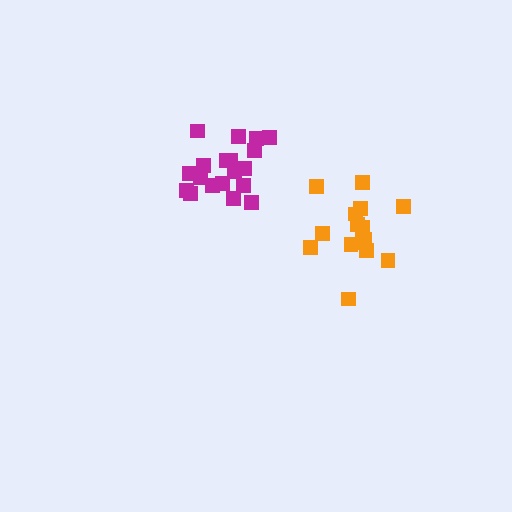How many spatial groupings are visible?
There are 2 spatial groupings.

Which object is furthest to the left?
The magenta cluster is leftmost.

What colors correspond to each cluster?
The clusters are colored: magenta, orange.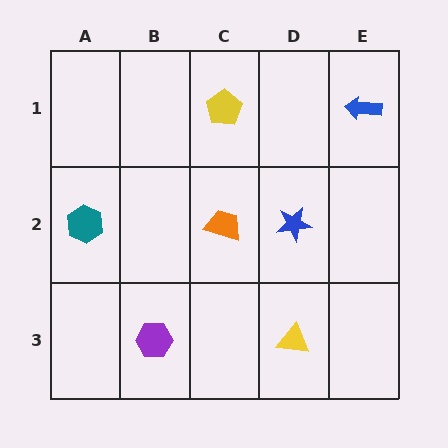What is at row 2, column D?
A blue star.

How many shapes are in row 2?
3 shapes.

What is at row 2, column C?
An orange trapezoid.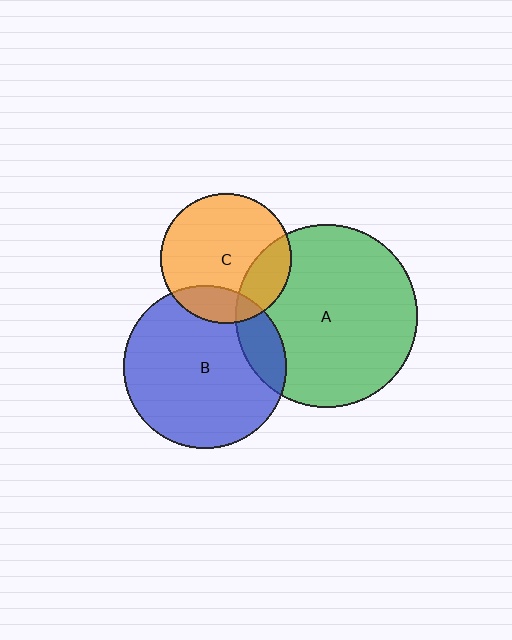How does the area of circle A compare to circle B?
Approximately 1.3 times.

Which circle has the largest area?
Circle A (green).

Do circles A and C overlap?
Yes.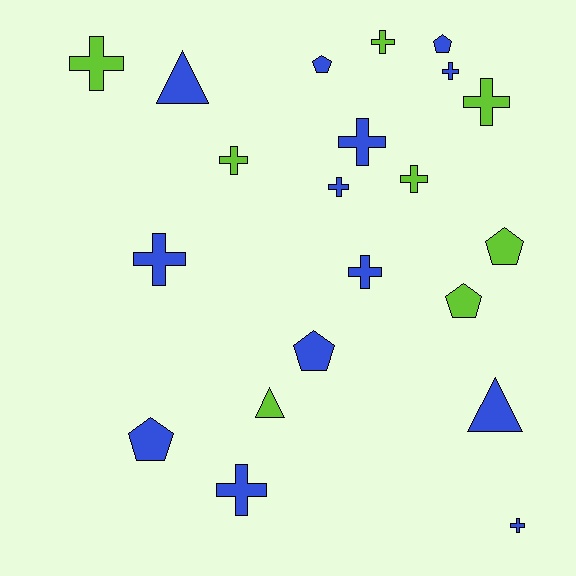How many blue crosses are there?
There are 7 blue crosses.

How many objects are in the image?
There are 21 objects.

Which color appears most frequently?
Blue, with 13 objects.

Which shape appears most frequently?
Cross, with 12 objects.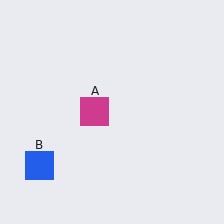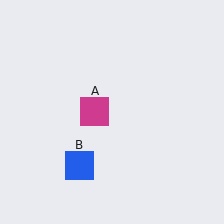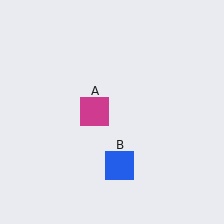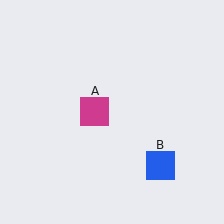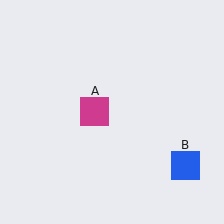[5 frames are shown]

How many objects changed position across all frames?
1 object changed position: blue square (object B).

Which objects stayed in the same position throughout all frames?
Magenta square (object A) remained stationary.